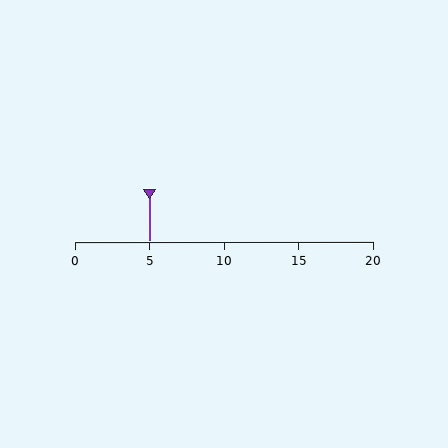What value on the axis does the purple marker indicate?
The marker indicates approximately 5.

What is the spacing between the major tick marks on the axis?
The major ticks are spaced 5 apart.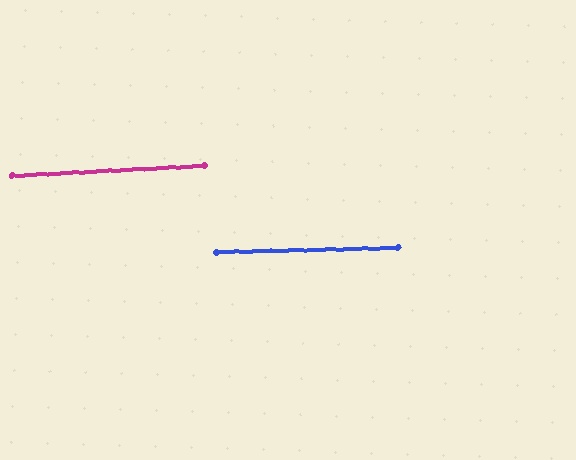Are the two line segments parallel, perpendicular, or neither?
Parallel — their directions differ by only 1.8°.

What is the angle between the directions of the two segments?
Approximately 2 degrees.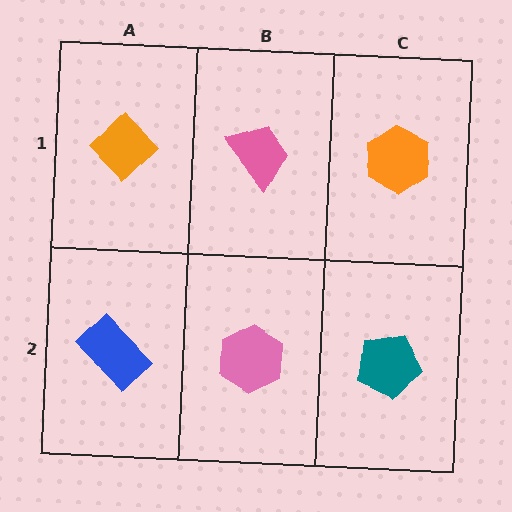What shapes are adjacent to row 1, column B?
A pink hexagon (row 2, column B), an orange diamond (row 1, column A), an orange hexagon (row 1, column C).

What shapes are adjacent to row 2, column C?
An orange hexagon (row 1, column C), a pink hexagon (row 2, column B).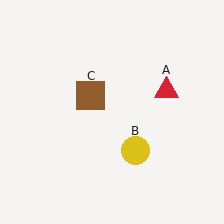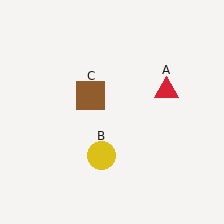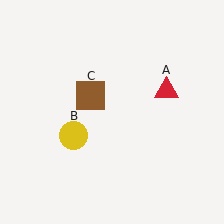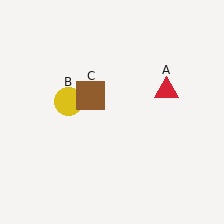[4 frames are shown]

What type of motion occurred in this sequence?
The yellow circle (object B) rotated clockwise around the center of the scene.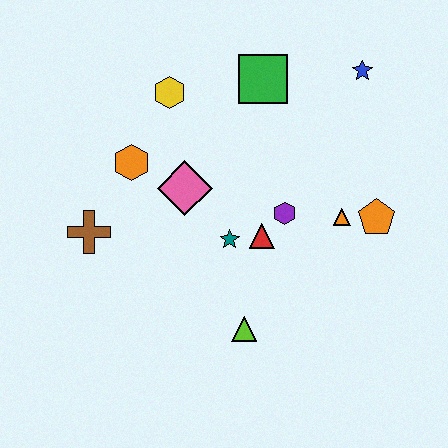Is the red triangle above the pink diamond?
No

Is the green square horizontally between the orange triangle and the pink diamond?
Yes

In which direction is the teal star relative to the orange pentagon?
The teal star is to the left of the orange pentagon.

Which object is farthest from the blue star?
The brown cross is farthest from the blue star.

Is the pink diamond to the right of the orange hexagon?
Yes